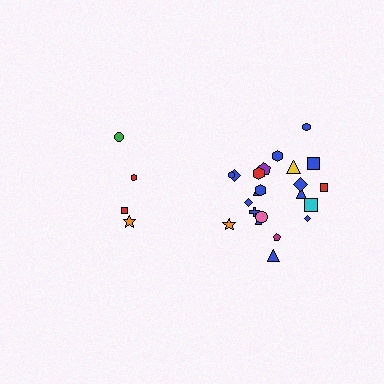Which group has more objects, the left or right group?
The right group.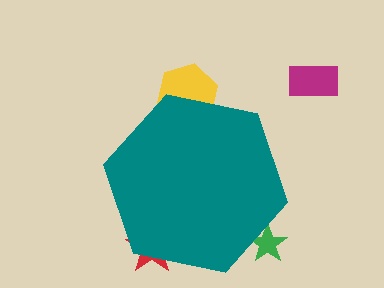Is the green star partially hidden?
Yes, the green star is partially hidden behind the teal hexagon.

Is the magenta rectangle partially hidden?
No, the magenta rectangle is fully visible.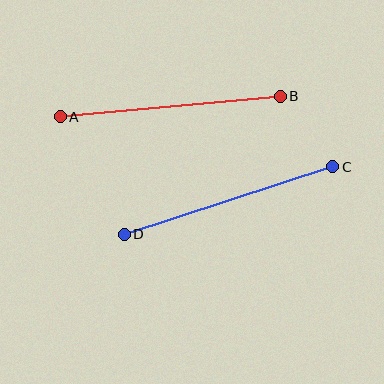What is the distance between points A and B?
The distance is approximately 221 pixels.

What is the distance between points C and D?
The distance is approximately 219 pixels.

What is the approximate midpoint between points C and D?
The midpoint is at approximately (229, 200) pixels.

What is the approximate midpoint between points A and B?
The midpoint is at approximately (170, 106) pixels.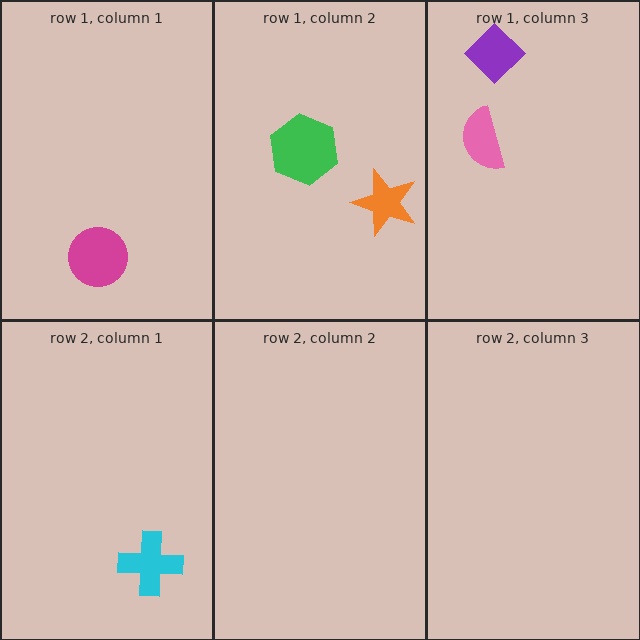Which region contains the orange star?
The row 1, column 2 region.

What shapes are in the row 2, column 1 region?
The cyan cross.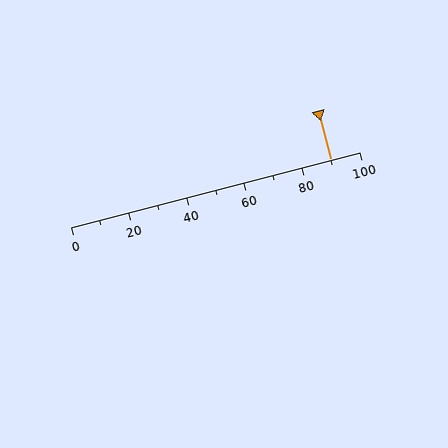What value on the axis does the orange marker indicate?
The marker indicates approximately 90.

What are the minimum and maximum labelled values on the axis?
The axis runs from 0 to 100.